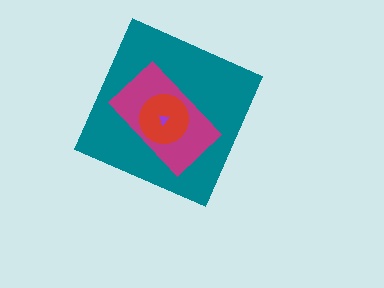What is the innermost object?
The purple triangle.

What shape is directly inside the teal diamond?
The magenta rectangle.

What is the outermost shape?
The teal diamond.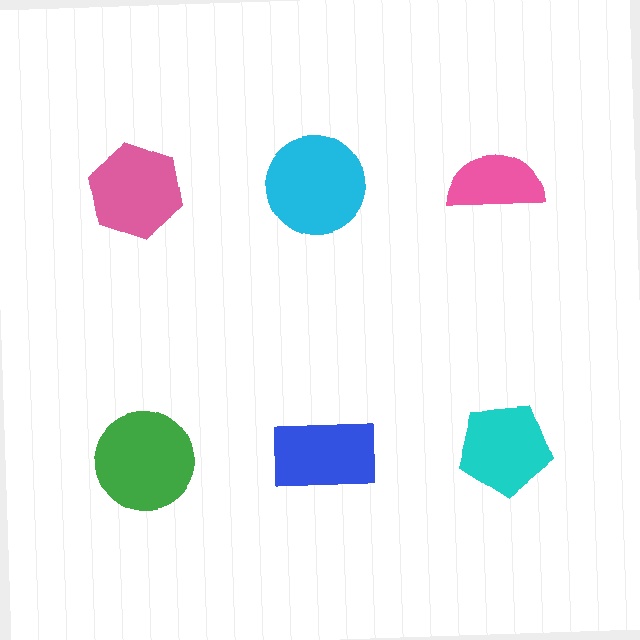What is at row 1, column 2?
A cyan circle.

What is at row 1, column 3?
A pink semicircle.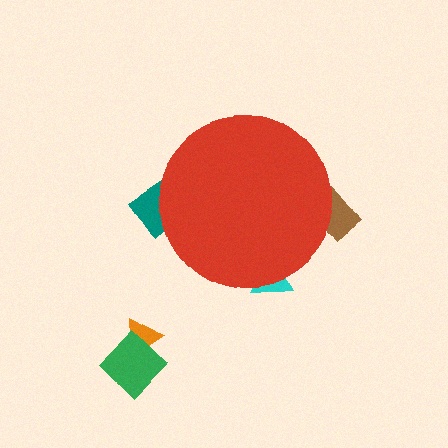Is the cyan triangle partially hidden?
Yes, the cyan triangle is partially hidden behind the red circle.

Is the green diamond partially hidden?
No, the green diamond is fully visible.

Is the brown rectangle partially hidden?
Yes, the brown rectangle is partially hidden behind the red circle.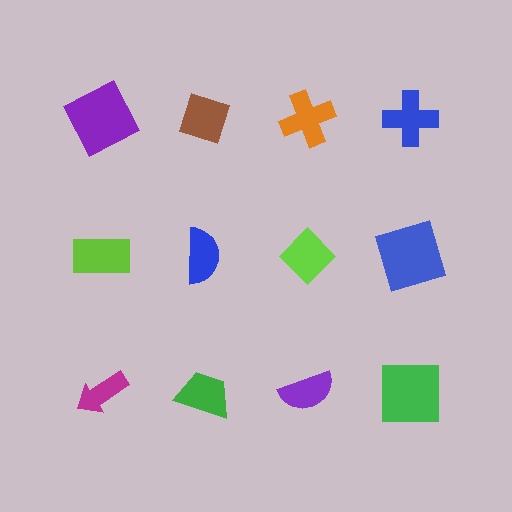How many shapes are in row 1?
4 shapes.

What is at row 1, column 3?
An orange cross.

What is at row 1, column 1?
A purple square.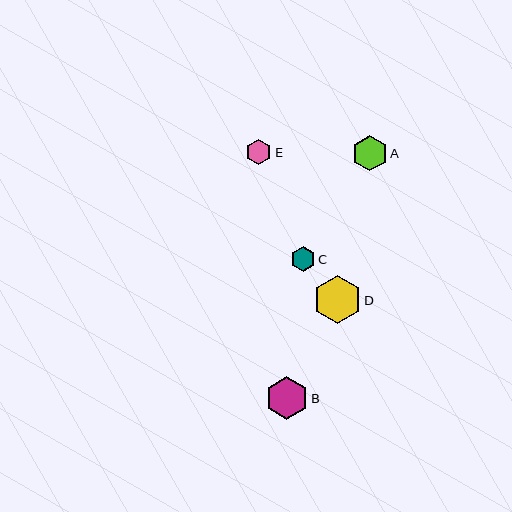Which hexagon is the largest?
Hexagon D is the largest with a size of approximately 47 pixels.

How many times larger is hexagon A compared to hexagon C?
Hexagon A is approximately 1.5 times the size of hexagon C.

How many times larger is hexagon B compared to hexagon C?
Hexagon B is approximately 1.8 times the size of hexagon C.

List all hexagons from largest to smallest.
From largest to smallest: D, B, A, E, C.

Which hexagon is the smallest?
Hexagon C is the smallest with a size of approximately 24 pixels.